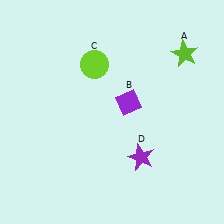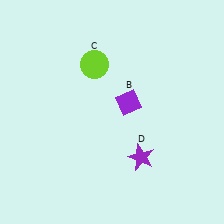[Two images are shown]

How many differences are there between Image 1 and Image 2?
There is 1 difference between the two images.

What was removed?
The lime star (A) was removed in Image 2.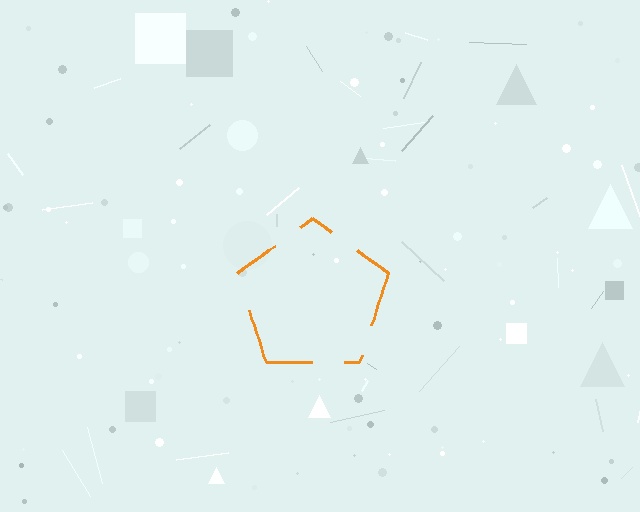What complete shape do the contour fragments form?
The contour fragments form a pentagon.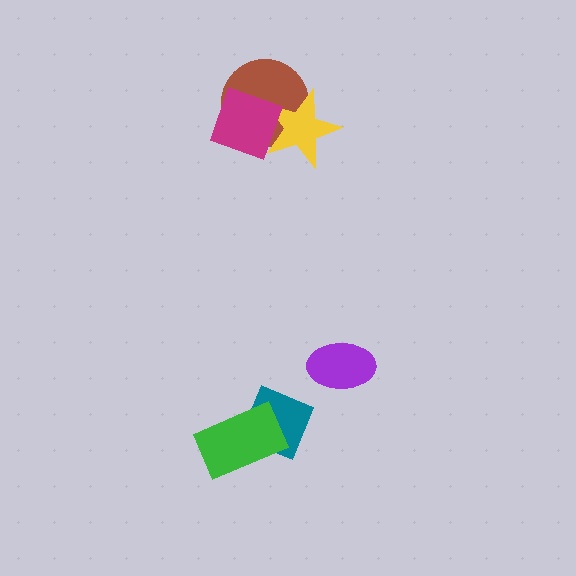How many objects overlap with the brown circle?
2 objects overlap with the brown circle.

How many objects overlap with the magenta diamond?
2 objects overlap with the magenta diamond.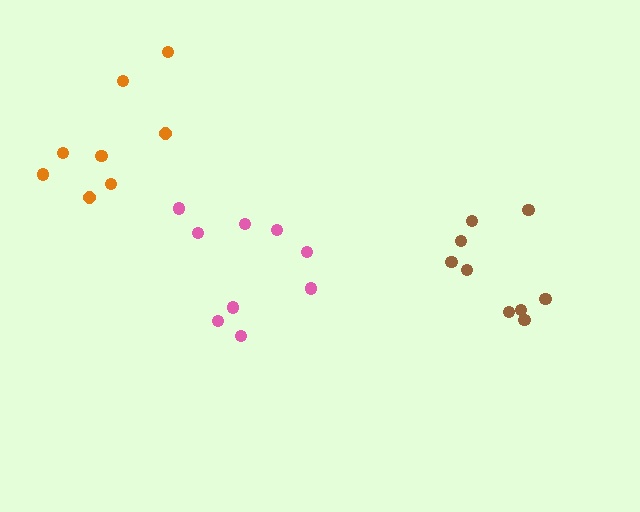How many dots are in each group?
Group 1: 9 dots, Group 2: 8 dots, Group 3: 9 dots (26 total).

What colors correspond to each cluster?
The clusters are colored: brown, orange, pink.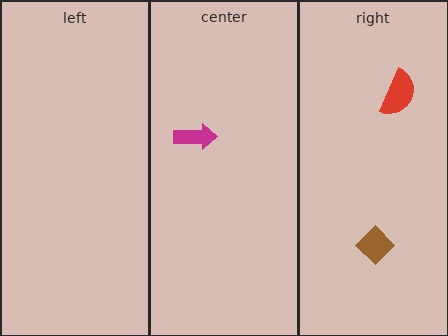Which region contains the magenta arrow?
The center region.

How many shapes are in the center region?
1.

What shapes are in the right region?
The red semicircle, the brown diamond.